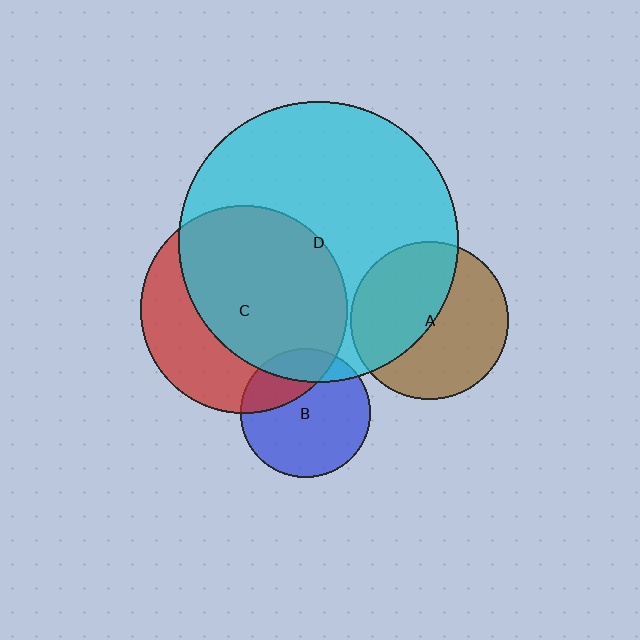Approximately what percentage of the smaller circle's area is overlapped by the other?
Approximately 45%.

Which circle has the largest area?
Circle D (cyan).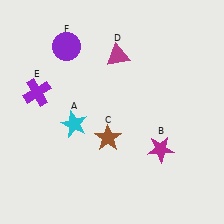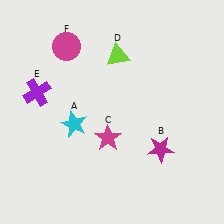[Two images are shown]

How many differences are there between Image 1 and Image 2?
There are 3 differences between the two images.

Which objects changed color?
C changed from brown to magenta. D changed from magenta to lime. F changed from purple to magenta.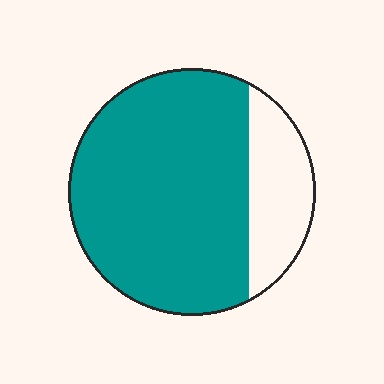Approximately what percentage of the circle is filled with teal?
Approximately 80%.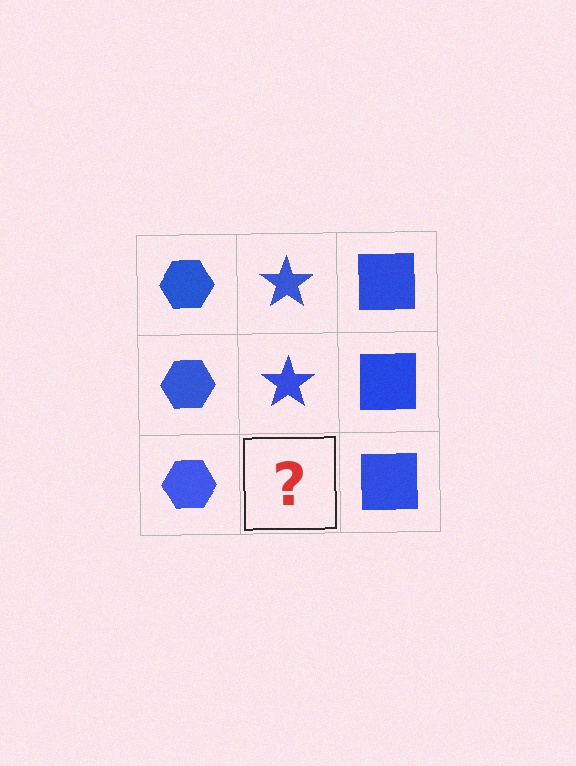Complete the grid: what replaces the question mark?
The question mark should be replaced with a blue star.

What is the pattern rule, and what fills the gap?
The rule is that each column has a consistent shape. The gap should be filled with a blue star.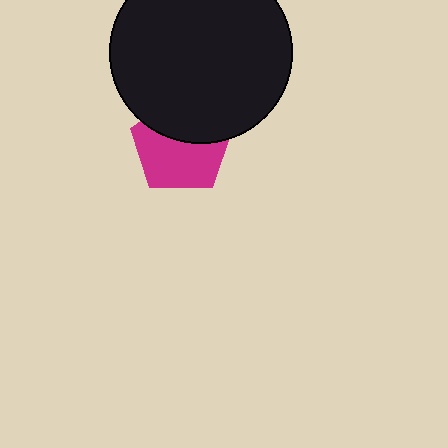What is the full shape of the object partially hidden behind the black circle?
The partially hidden object is a magenta pentagon.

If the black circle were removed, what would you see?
You would see the complete magenta pentagon.